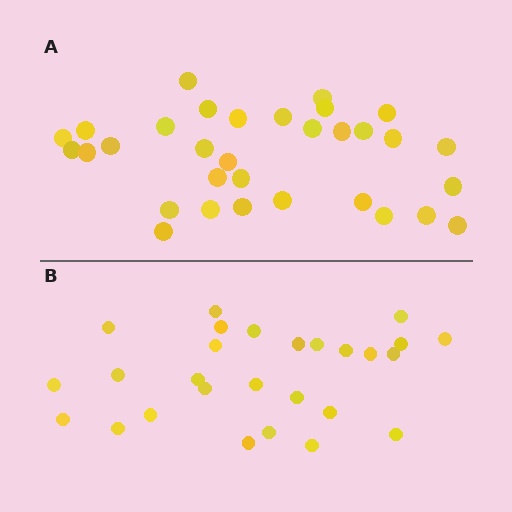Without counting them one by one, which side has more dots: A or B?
Region A (the top region) has more dots.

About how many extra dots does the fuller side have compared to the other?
Region A has about 5 more dots than region B.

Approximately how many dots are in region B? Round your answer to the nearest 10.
About 30 dots. (The exact count is 27, which rounds to 30.)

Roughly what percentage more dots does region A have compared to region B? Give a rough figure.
About 20% more.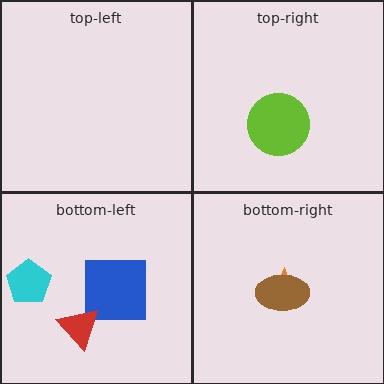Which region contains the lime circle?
The top-right region.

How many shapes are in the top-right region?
1.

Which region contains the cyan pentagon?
The bottom-left region.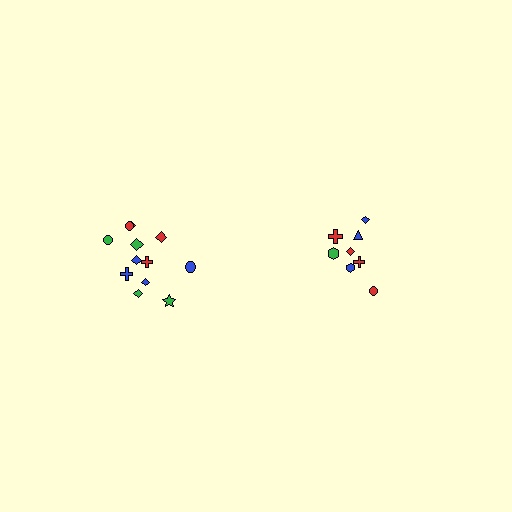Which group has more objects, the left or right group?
The left group.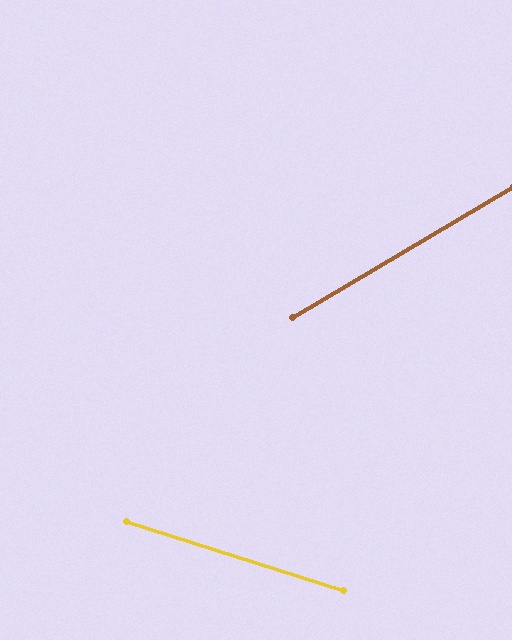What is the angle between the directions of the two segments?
Approximately 48 degrees.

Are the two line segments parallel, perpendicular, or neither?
Neither parallel nor perpendicular — they differ by about 48°.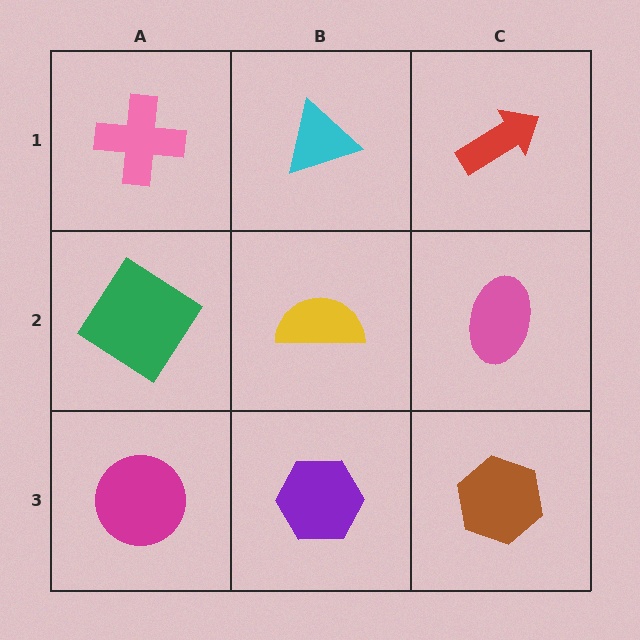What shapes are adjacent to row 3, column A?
A green diamond (row 2, column A), a purple hexagon (row 3, column B).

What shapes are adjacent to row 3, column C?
A pink ellipse (row 2, column C), a purple hexagon (row 3, column B).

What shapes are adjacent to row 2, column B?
A cyan triangle (row 1, column B), a purple hexagon (row 3, column B), a green diamond (row 2, column A), a pink ellipse (row 2, column C).